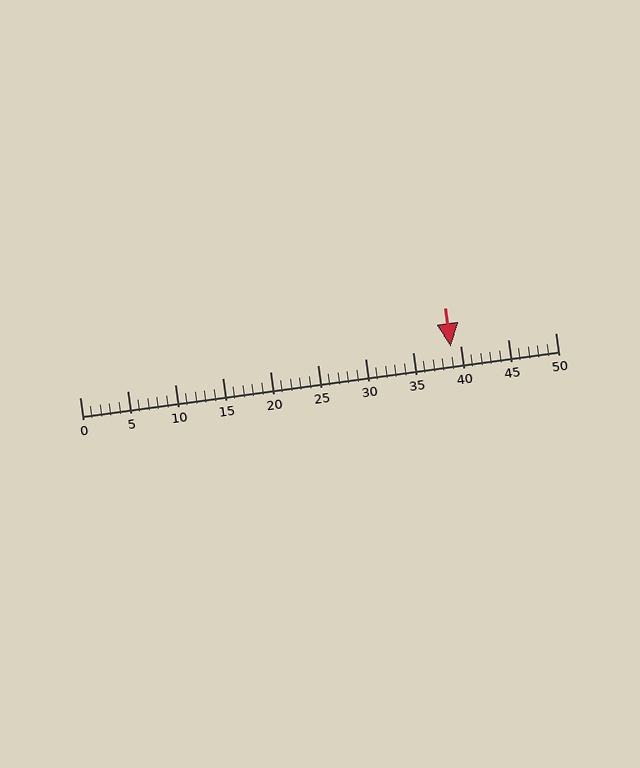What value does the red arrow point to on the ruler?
The red arrow points to approximately 39.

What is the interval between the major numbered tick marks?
The major tick marks are spaced 5 units apart.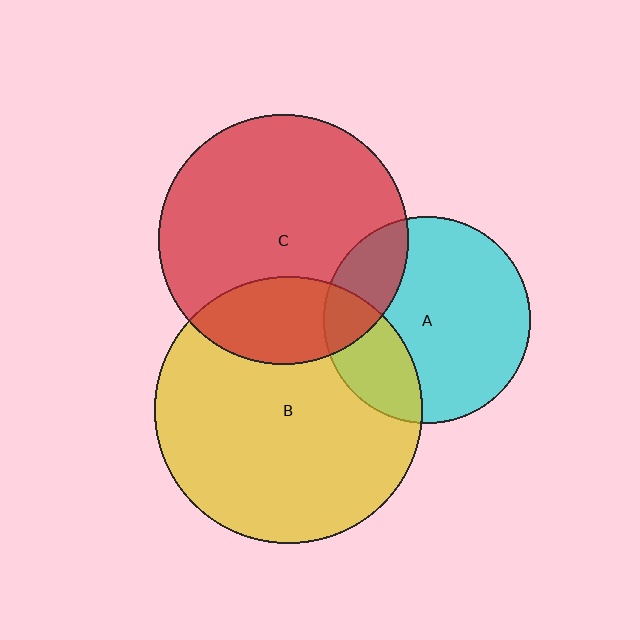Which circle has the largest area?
Circle B (yellow).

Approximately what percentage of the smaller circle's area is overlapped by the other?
Approximately 25%.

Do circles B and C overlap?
Yes.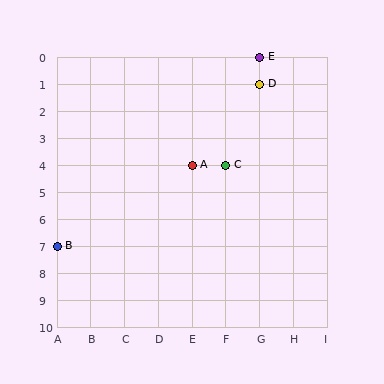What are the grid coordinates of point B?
Point B is at grid coordinates (A, 7).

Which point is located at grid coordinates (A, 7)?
Point B is at (A, 7).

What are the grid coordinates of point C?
Point C is at grid coordinates (F, 4).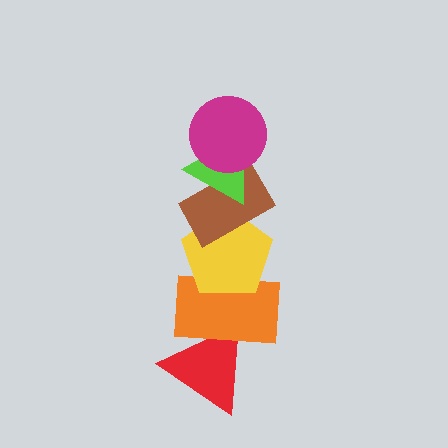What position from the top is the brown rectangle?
The brown rectangle is 3rd from the top.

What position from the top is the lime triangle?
The lime triangle is 2nd from the top.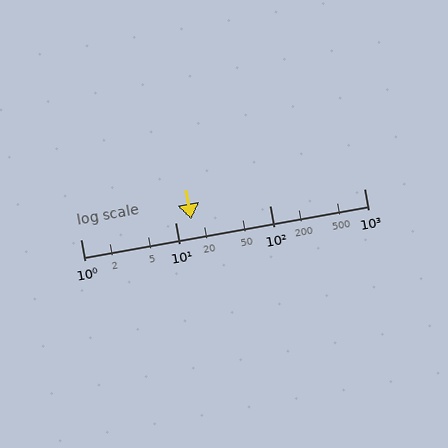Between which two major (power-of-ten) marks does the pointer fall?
The pointer is between 10 and 100.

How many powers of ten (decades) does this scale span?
The scale spans 3 decades, from 1 to 1000.